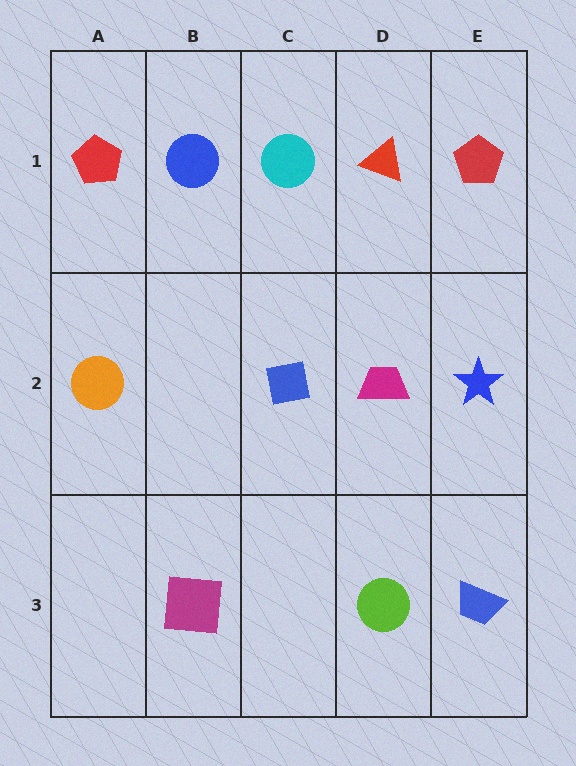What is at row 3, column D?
A lime circle.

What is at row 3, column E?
A blue trapezoid.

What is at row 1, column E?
A red pentagon.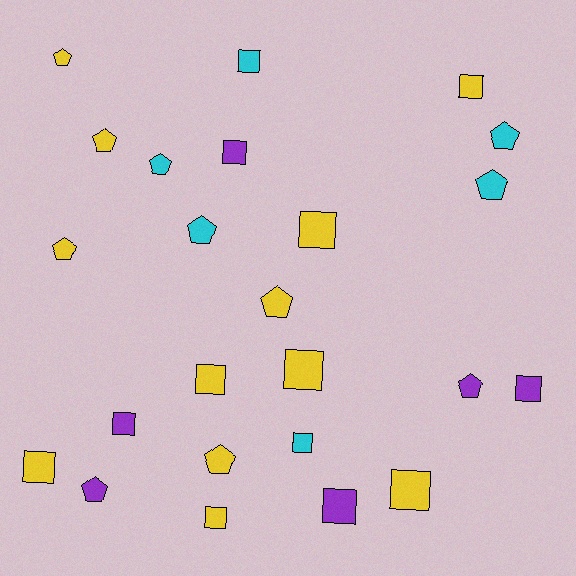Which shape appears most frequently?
Square, with 13 objects.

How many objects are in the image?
There are 24 objects.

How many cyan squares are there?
There are 2 cyan squares.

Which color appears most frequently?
Yellow, with 12 objects.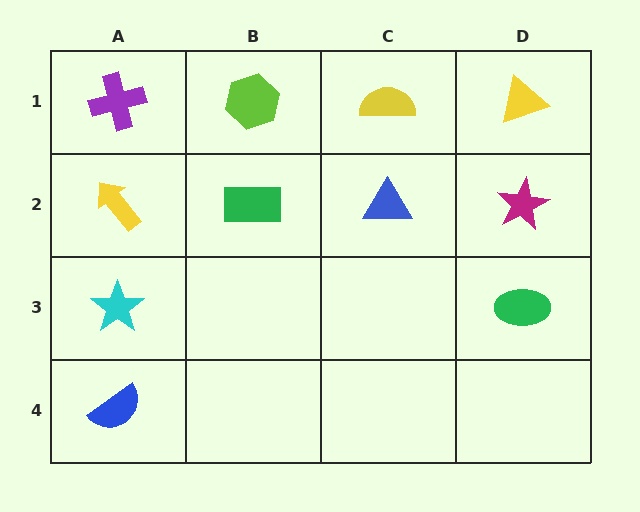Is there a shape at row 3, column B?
No, that cell is empty.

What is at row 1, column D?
A yellow triangle.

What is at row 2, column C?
A blue triangle.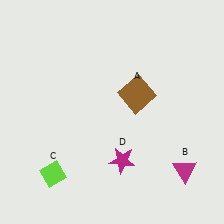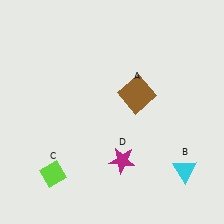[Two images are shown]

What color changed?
The triangle (B) changed from magenta in Image 1 to cyan in Image 2.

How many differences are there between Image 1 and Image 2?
There is 1 difference between the two images.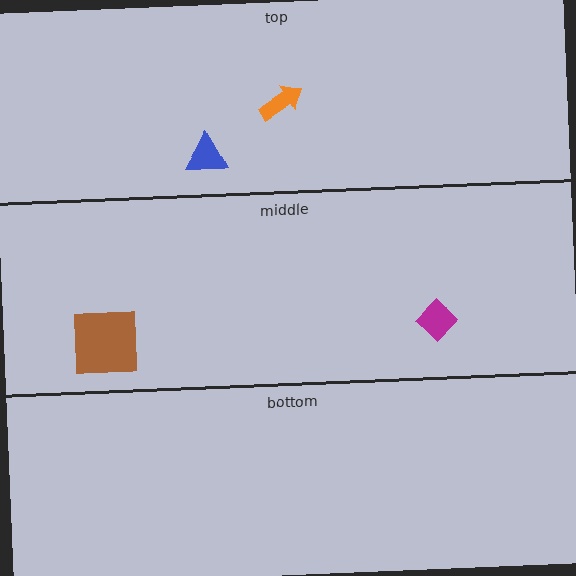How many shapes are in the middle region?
2.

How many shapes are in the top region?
2.